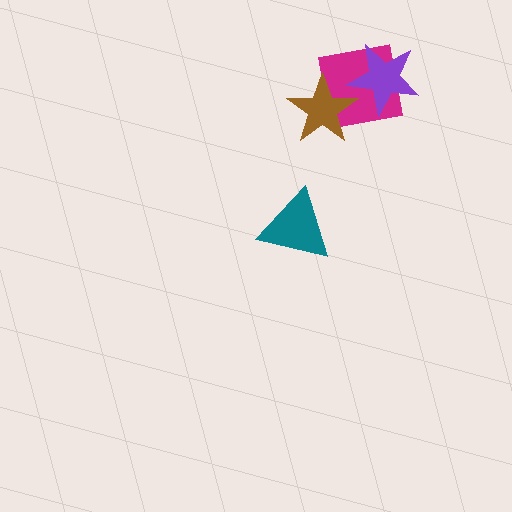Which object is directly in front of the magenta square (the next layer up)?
The brown star is directly in front of the magenta square.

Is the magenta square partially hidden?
Yes, it is partially covered by another shape.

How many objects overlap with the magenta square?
2 objects overlap with the magenta square.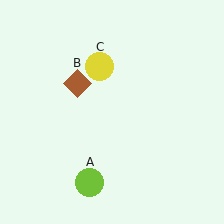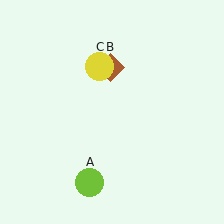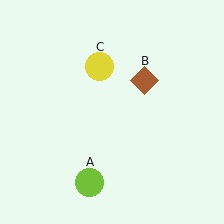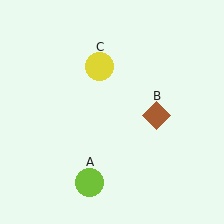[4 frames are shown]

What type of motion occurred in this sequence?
The brown diamond (object B) rotated clockwise around the center of the scene.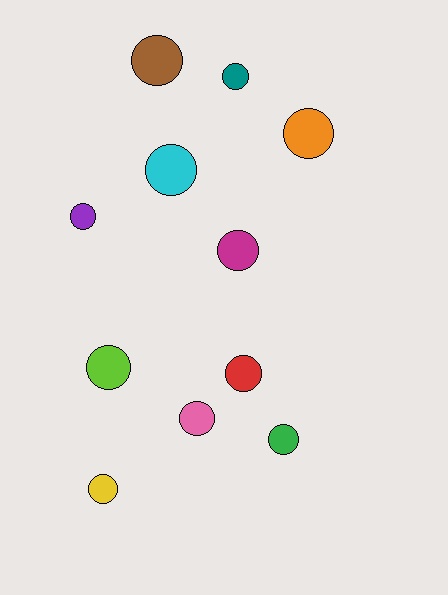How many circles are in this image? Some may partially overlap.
There are 11 circles.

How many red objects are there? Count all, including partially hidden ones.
There is 1 red object.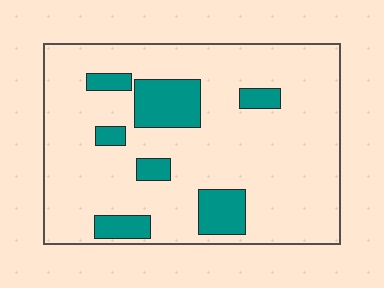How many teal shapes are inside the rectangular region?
7.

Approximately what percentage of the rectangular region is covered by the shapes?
Approximately 15%.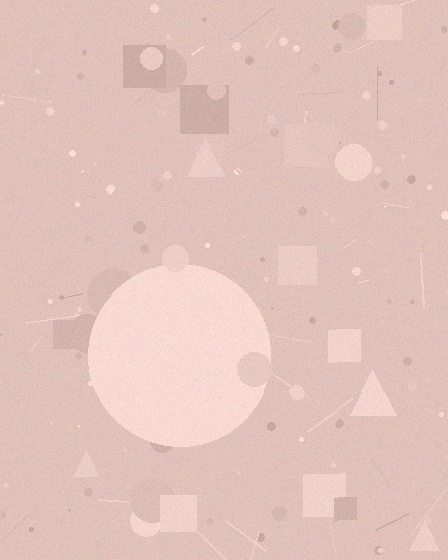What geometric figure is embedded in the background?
A circle is embedded in the background.